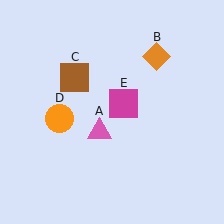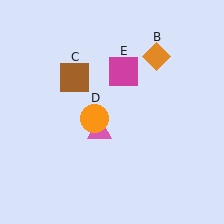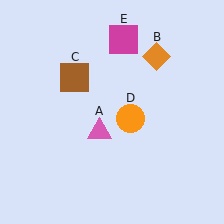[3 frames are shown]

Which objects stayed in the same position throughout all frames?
Pink triangle (object A) and orange diamond (object B) and brown square (object C) remained stationary.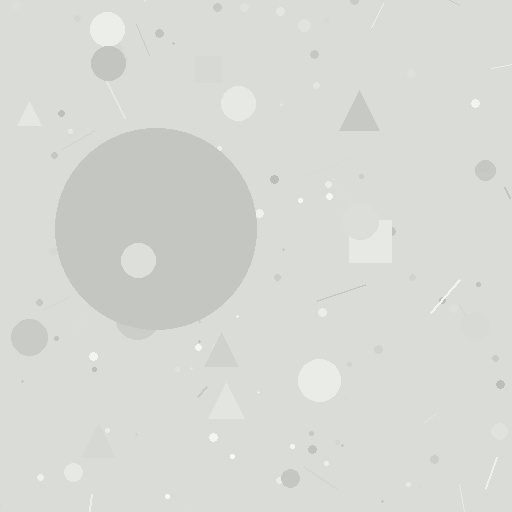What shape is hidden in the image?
A circle is hidden in the image.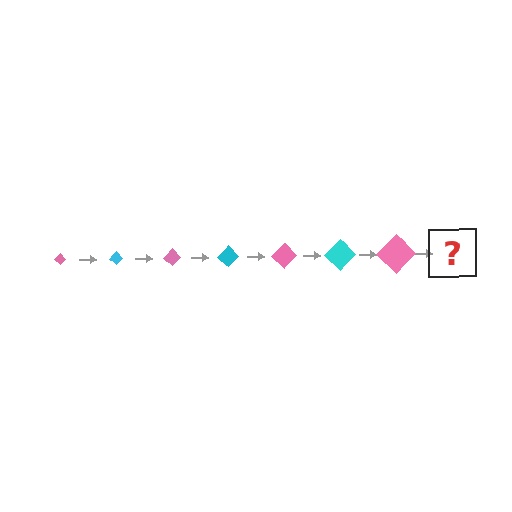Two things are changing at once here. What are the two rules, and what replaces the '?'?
The two rules are that the diamond grows larger each step and the color cycles through pink and cyan. The '?' should be a cyan diamond, larger than the previous one.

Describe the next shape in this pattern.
It should be a cyan diamond, larger than the previous one.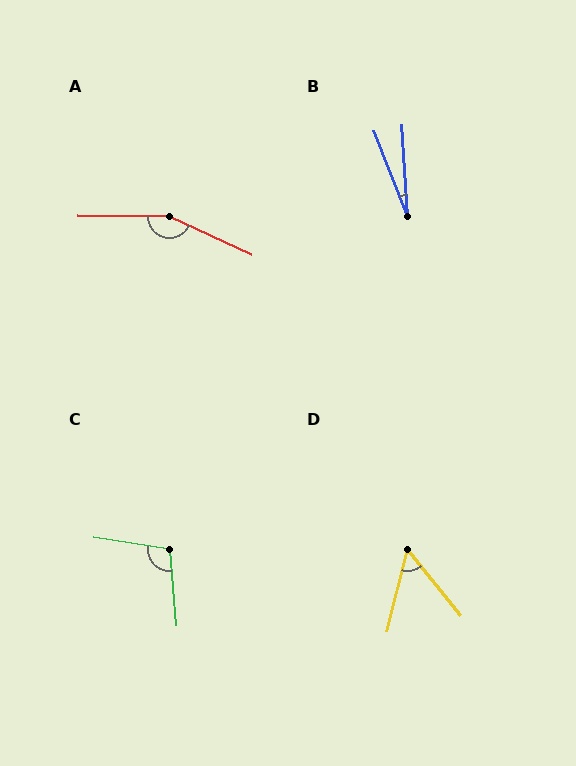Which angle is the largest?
A, at approximately 156 degrees.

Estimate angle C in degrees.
Approximately 104 degrees.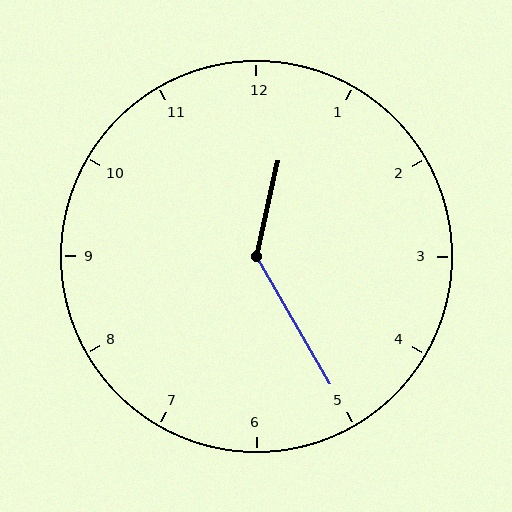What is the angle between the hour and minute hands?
Approximately 138 degrees.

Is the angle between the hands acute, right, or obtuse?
It is obtuse.